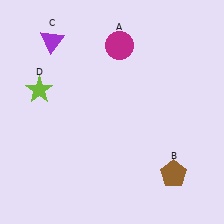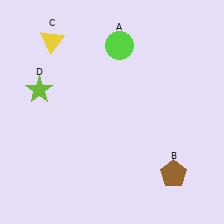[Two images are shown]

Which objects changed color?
A changed from magenta to lime. C changed from purple to yellow.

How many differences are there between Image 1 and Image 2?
There are 2 differences between the two images.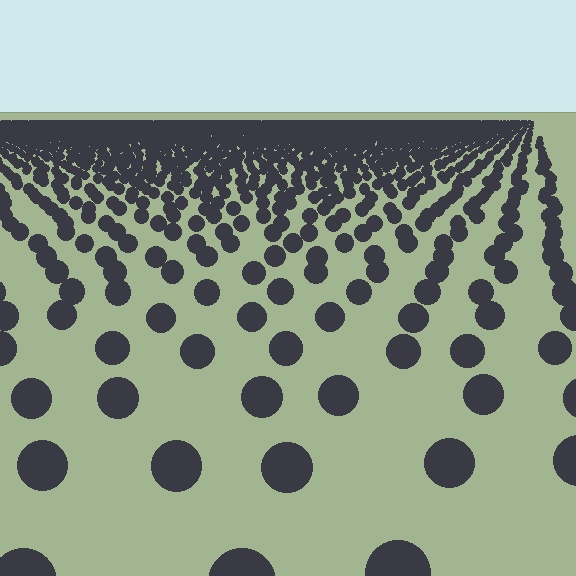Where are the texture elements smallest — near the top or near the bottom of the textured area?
Near the top.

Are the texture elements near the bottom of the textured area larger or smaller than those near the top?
Larger. Near the bottom, elements are closer to the viewer and appear at a bigger on-screen size.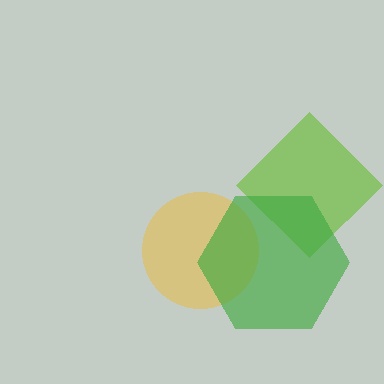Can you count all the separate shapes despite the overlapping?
Yes, there are 3 separate shapes.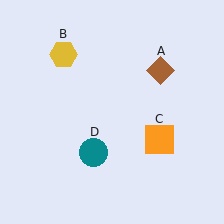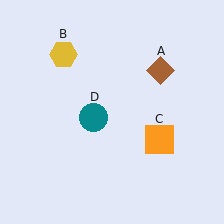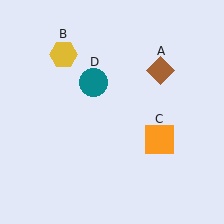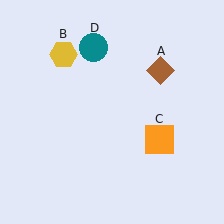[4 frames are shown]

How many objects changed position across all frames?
1 object changed position: teal circle (object D).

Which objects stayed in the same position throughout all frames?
Brown diamond (object A) and yellow hexagon (object B) and orange square (object C) remained stationary.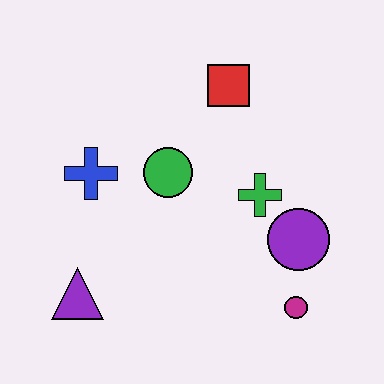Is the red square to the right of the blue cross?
Yes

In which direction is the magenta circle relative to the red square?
The magenta circle is below the red square.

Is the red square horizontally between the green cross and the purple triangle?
Yes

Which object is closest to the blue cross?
The green circle is closest to the blue cross.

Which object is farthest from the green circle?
The magenta circle is farthest from the green circle.